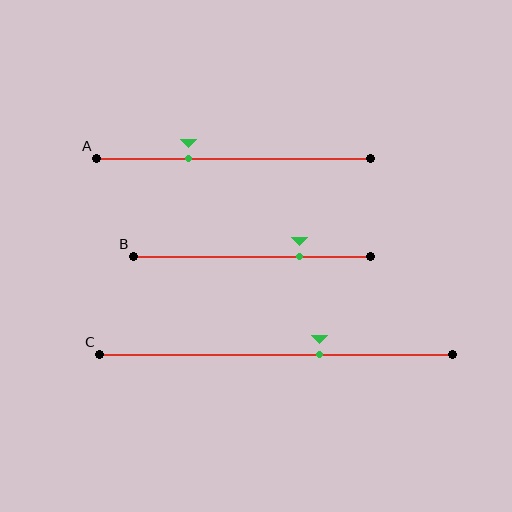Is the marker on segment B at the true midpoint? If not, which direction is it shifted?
No, the marker on segment B is shifted to the right by about 20% of the segment length.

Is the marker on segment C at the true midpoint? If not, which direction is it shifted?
No, the marker on segment C is shifted to the right by about 12% of the segment length.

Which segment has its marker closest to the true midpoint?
Segment C has its marker closest to the true midpoint.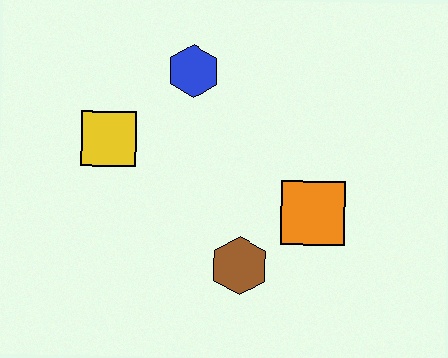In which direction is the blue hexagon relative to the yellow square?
The blue hexagon is to the right of the yellow square.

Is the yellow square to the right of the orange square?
No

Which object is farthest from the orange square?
The yellow square is farthest from the orange square.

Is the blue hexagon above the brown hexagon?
Yes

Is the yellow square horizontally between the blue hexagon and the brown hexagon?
No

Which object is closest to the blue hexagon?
The yellow square is closest to the blue hexagon.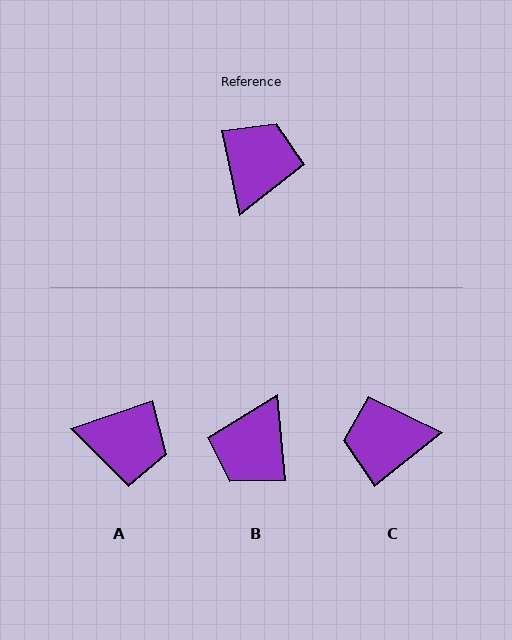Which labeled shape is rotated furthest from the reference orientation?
B, about 173 degrees away.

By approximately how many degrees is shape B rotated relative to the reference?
Approximately 173 degrees counter-clockwise.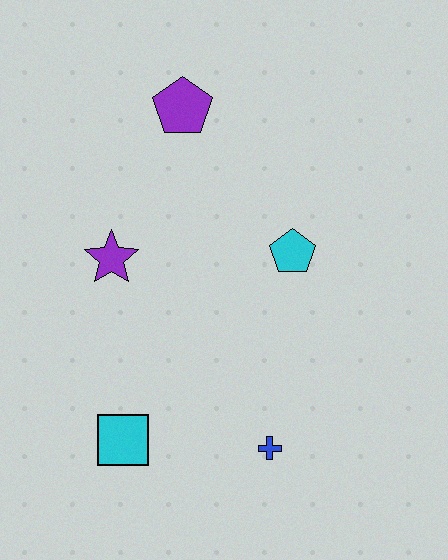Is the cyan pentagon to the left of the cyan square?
No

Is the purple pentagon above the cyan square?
Yes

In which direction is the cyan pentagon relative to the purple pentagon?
The cyan pentagon is below the purple pentagon.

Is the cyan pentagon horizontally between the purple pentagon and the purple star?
No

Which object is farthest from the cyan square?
The purple pentagon is farthest from the cyan square.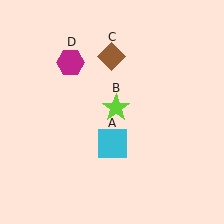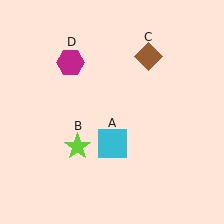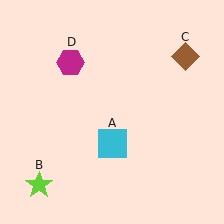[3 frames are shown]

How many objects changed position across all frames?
2 objects changed position: lime star (object B), brown diamond (object C).